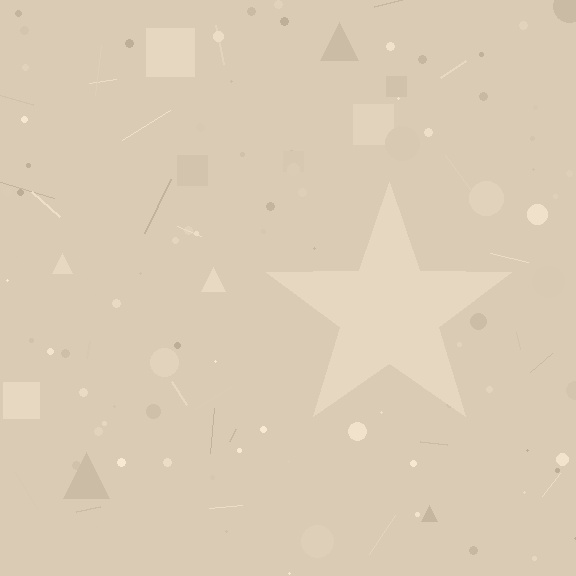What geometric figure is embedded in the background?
A star is embedded in the background.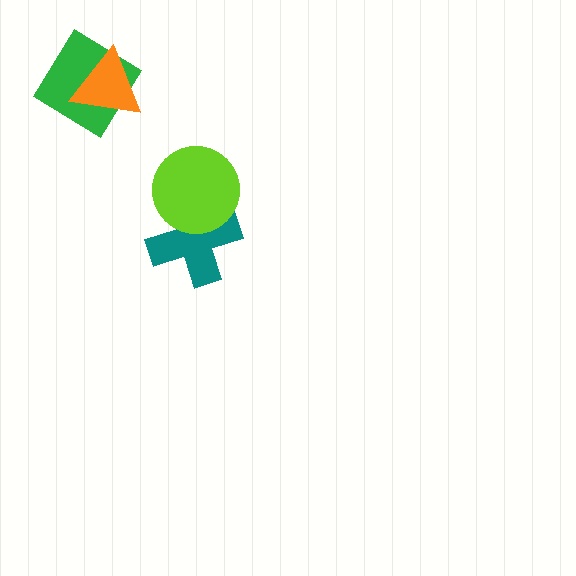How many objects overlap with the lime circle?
1 object overlaps with the lime circle.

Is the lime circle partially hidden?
No, no other shape covers it.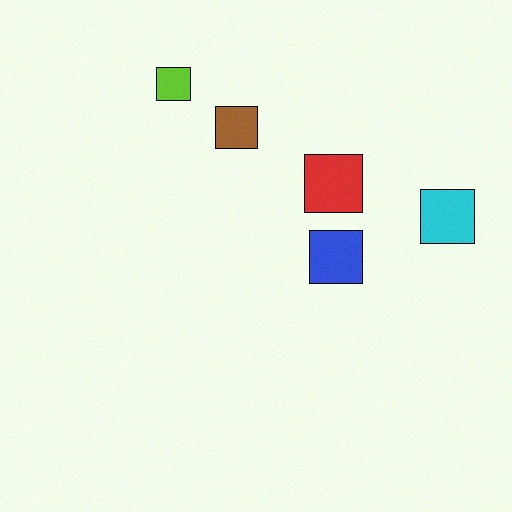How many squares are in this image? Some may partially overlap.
There are 5 squares.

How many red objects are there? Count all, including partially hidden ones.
There is 1 red object.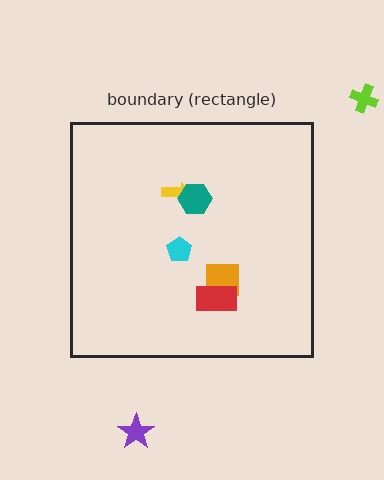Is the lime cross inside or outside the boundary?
Outside.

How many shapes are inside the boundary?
5 inside, 2 outside.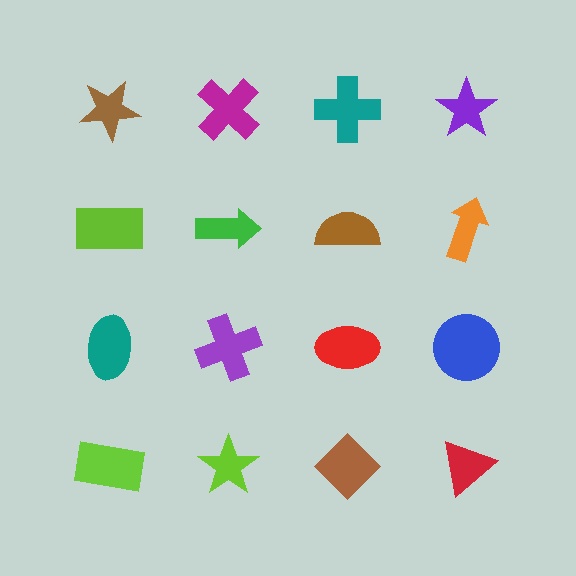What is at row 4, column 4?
A red triangle.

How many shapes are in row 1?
4 shapes.